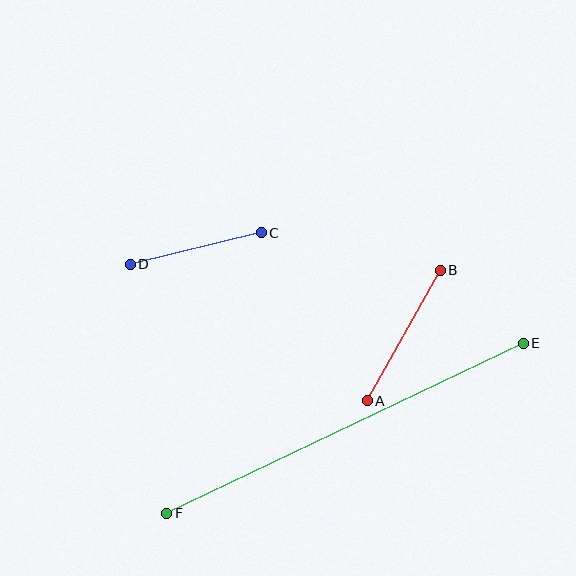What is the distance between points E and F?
The distance is approximately 395 pixels.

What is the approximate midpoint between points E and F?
The midpoint is at approximately (345, 428) pixels.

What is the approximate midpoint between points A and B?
The midpoint is at approximately (404, 335) pixels.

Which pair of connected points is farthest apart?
Points E and F are farthest apart.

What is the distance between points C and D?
The distance is approximately 135 pixels.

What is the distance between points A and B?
The distance is approximately 150 pixels.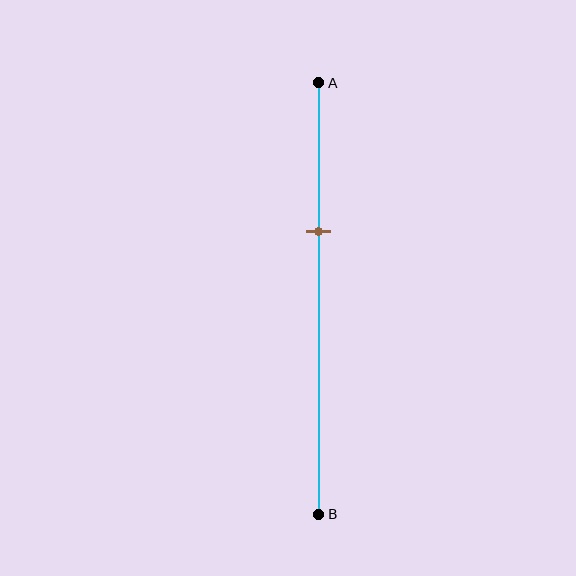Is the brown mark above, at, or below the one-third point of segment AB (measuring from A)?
The brown mark is approximately at the one-third point of segment AB.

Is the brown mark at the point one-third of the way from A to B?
Yes, the mark is approximately at the one-third point.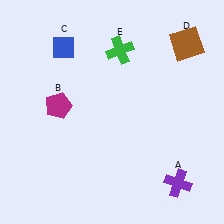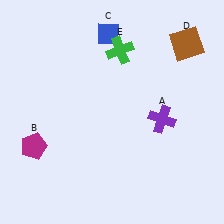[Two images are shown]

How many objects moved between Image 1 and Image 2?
3 objects moved between the two images.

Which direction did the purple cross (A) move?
The purple cross (A) moved up.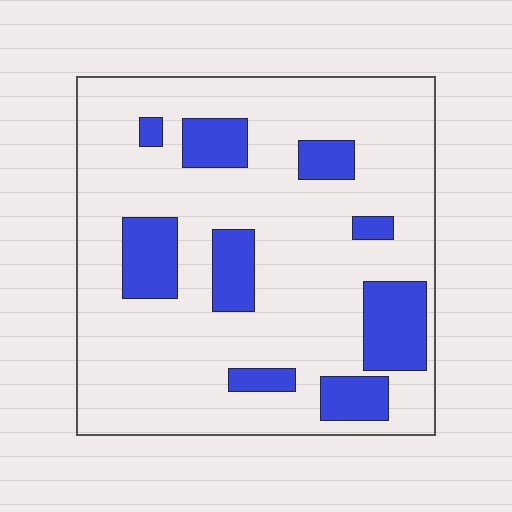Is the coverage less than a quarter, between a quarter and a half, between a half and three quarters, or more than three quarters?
Less than a quarter.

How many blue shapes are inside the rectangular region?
9.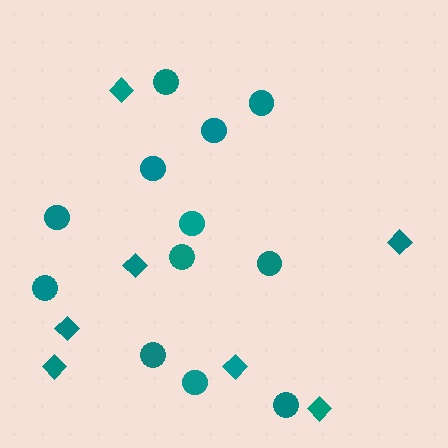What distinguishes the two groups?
There are 2 groups: one group of diamonds (7) and one group of circles (12).